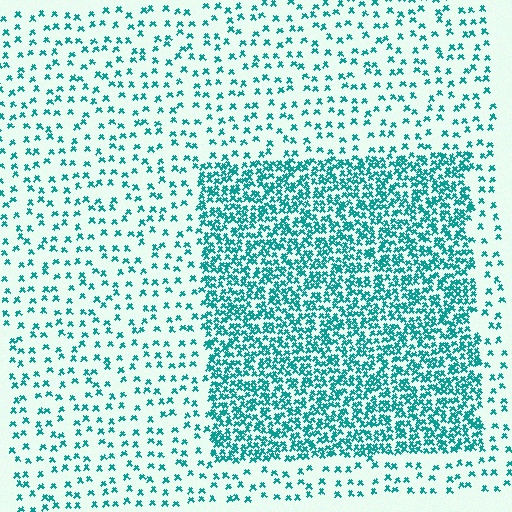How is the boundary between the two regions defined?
The boundary is defined by a change in element density (approximately 3.1x ratio). All elements are the same color, size, and shape.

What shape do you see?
I see a rectangle.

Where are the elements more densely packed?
The elements are more densely packed inside the rectangle boundary.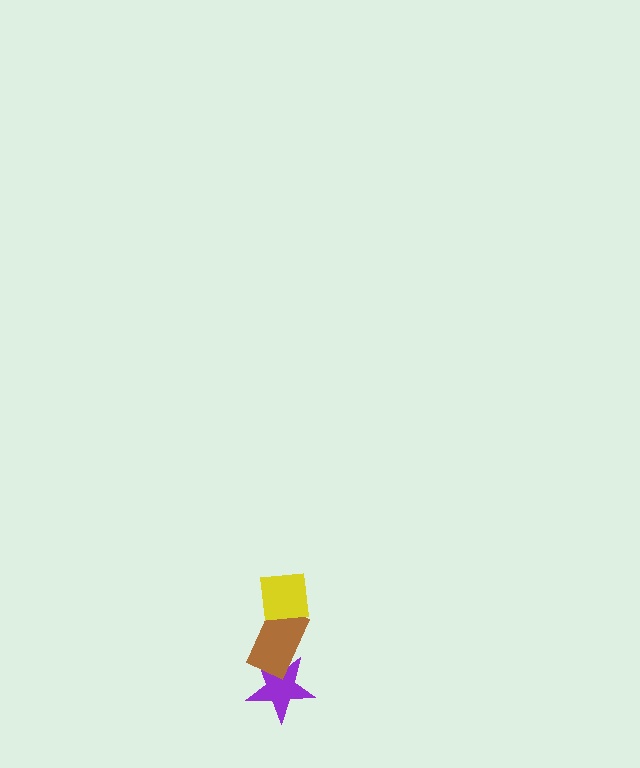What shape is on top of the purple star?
The brown rectangle is on top of the purple star.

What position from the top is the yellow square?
The yellow square is 1st from the top.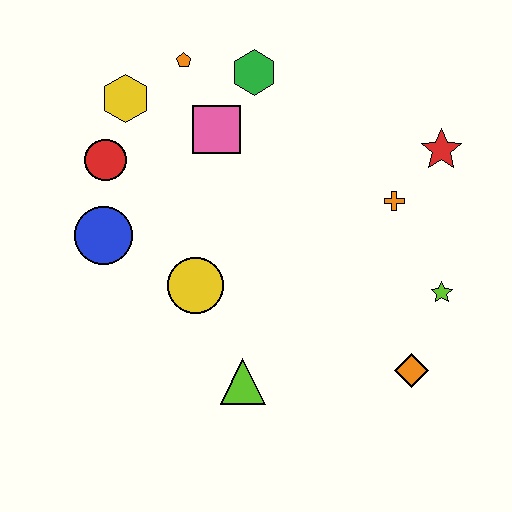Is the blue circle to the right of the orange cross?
No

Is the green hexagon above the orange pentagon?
No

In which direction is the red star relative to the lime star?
The red star is above the lime star.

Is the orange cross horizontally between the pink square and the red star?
Yes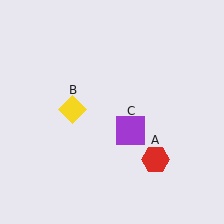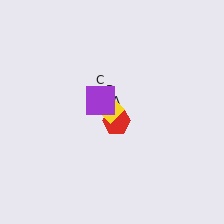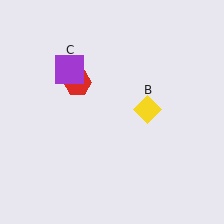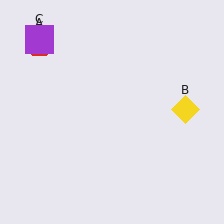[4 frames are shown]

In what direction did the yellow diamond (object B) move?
The yellow diamond (object B) moved right.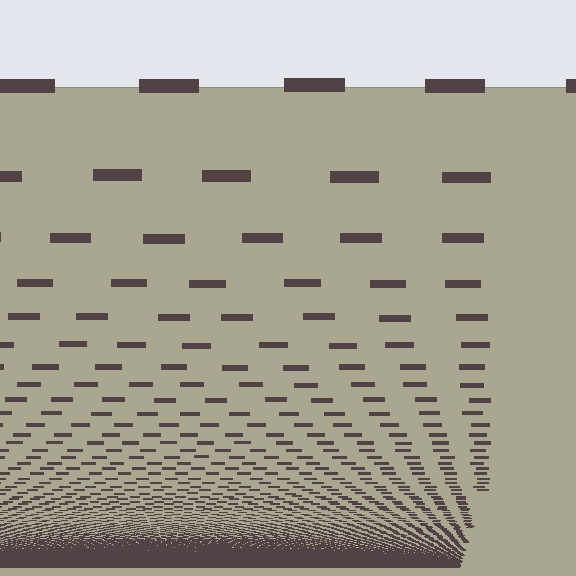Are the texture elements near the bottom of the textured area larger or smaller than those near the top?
Smaller. The gradient is inverted — elements near the bottom are smaller and denser.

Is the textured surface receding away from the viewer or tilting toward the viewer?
The surface appears to tilt toward the viewer. Texture elements get larger and sparser toward the top.